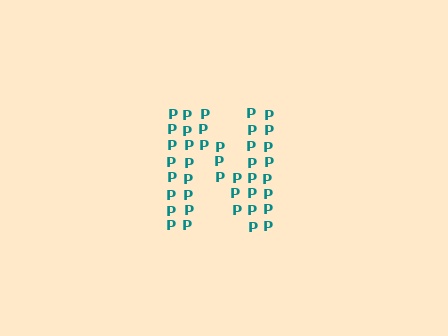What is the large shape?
The large shape is the letter N.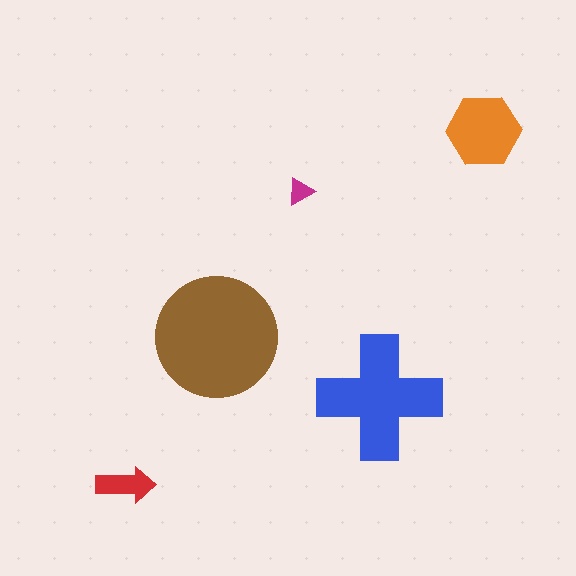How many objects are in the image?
There are 5 objects in the image.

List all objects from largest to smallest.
The brown circle, the blue cross, the orange hexagon, the red arrow, the magenta triangle.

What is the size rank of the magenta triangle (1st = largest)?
5th.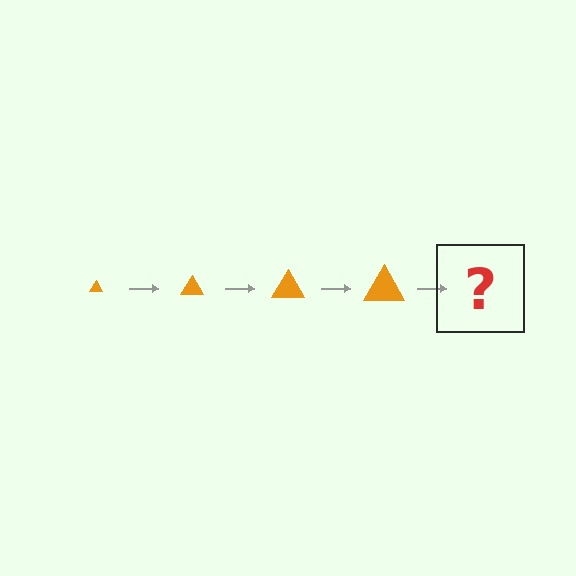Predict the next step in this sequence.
The next step is an orange triangle, larger than the previous one.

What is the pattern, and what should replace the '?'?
The pattern is that the triangle gets progressively larger each step. The '?' should be an orange triangle, larger than the previous one.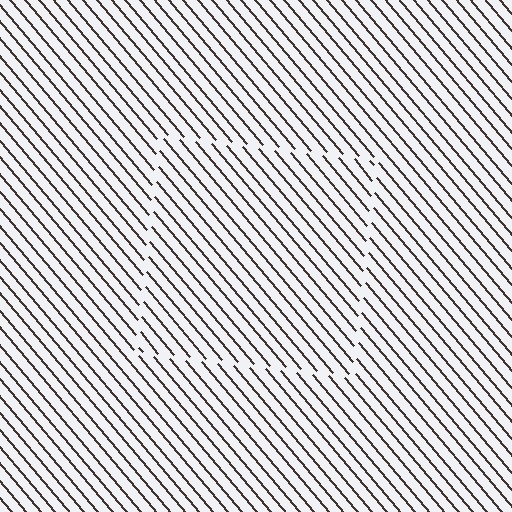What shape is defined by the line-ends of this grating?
An illusory square. The interior of the shape contains the same grating, shifted by half a period — the contour is defined by the phase discontinuity where line-ends from the inner and outer gratings abut.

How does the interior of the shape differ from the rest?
The interior of the shape contains the same grating, shifted by half a period — the contour is defined by the phase discontinuity where line-ends from the inner and outer gratings abut.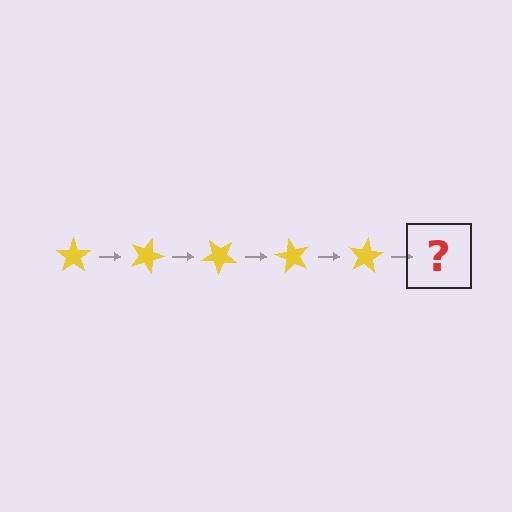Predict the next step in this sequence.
The next step is a yellow star rotated 100 degrees.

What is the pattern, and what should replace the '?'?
The pattern is that the star rotates 20 degrees each step. The '?' should be a yellow star rotated 100 degrees.